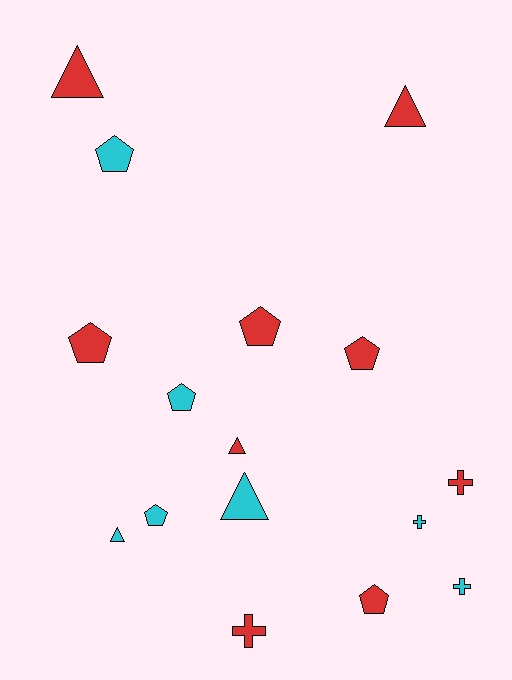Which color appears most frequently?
Red, with 9 objects.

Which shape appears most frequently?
Pentagon, with 7 objects.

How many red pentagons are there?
There are 4 red pentagons.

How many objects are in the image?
There are 16 objects.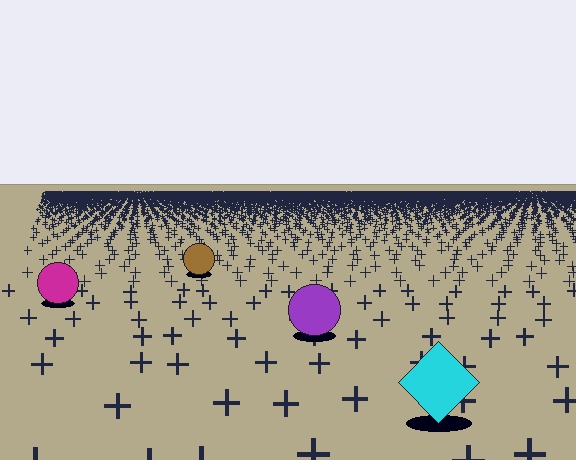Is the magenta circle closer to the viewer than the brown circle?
Yes. The magenta circle is closer — you can tell from the texture gradient: the ground texture is coarser near it.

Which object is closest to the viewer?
The cyan diamond is closest. The texture marks near it are larger and more spread out.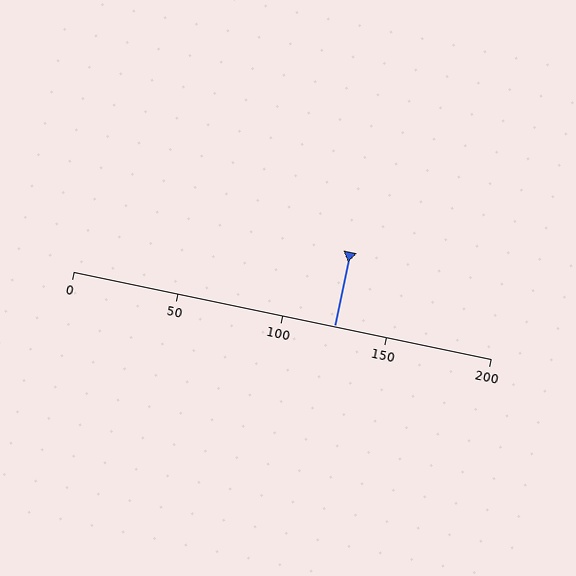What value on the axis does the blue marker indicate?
The marker indicates approximately 125.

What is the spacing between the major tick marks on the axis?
The major ticks are spaced 50 apart.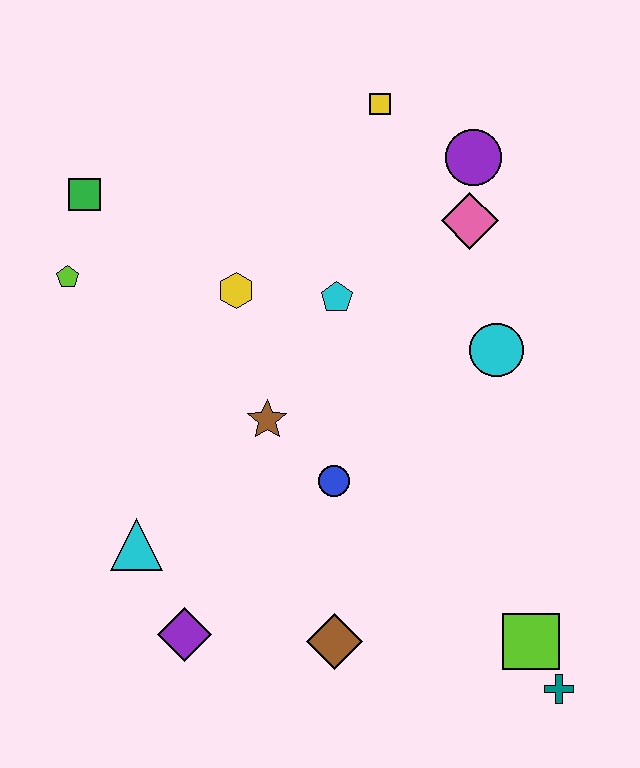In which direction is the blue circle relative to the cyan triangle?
The blue circle is to the right of the cyan triangle.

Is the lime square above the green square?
No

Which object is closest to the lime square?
The teal cross is closest to the lime square.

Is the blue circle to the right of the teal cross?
No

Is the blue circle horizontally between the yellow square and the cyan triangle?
Yes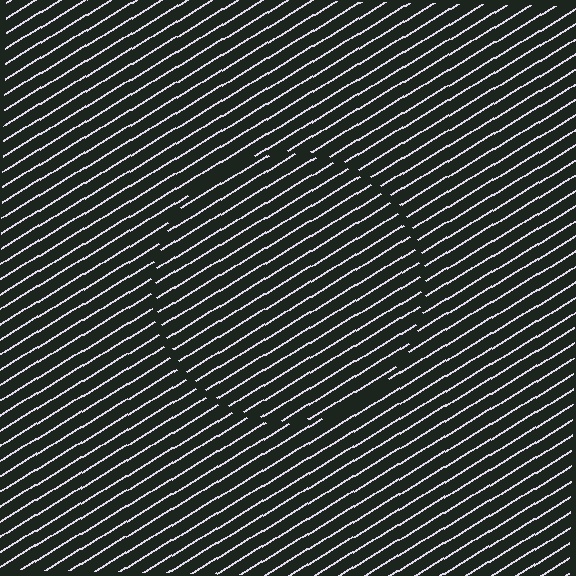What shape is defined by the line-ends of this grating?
An illusory circle. The interior of the shape contains the same grating, shifted by half a period — the contour is defined by the phase discontinuity where line-ends from the inner and outer gratings abut.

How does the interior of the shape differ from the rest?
The interior of the shape contains the same grating, shifted by half a period — the contour is defined by the phase discontinuity where line-ends from the inner and outer gratings abut.